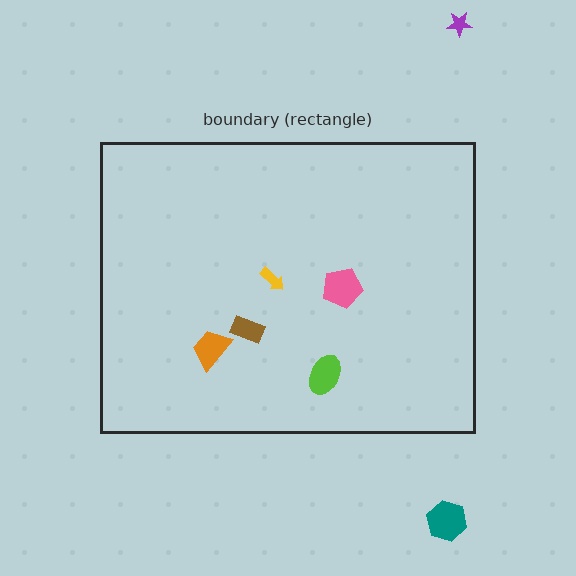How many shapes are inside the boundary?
5 inside, 2 outside.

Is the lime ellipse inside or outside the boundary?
Inside.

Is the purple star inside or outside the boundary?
Outside.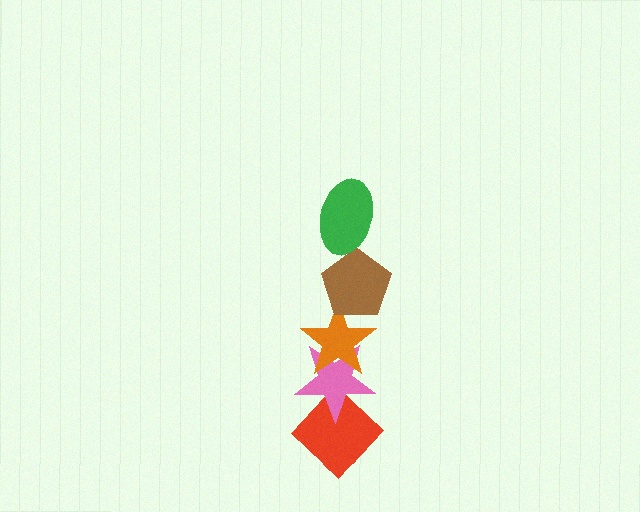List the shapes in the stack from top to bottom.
From top to bottom: the green ellipse, the brown pentagon, the orange star, the pink star, the red diamond.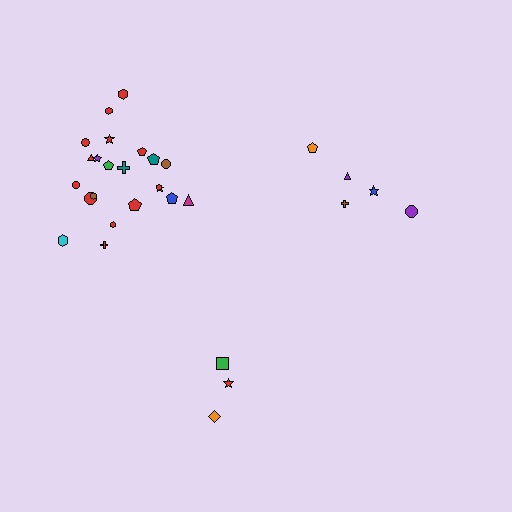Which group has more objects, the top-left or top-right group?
The top-left group.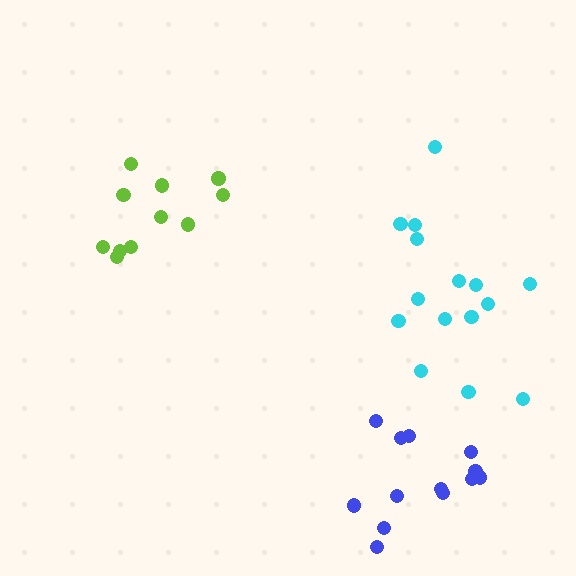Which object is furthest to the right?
The cyan cluster is rightmost.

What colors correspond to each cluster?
The clusters are colored: cyan, blue, lime.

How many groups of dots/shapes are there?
There are 3 groups.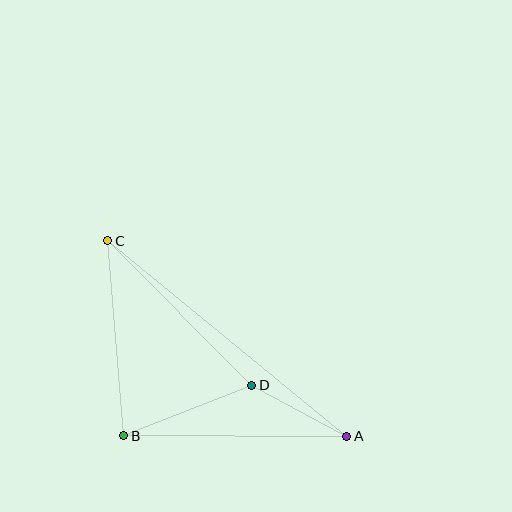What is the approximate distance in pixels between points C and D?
The distance between C and D is approximately 204 pixels.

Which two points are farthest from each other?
Points A and C are farthest from each other.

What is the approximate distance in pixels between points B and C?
The distance between B and C is approximately 196 pixels.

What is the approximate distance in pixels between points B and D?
The distance between B and D is approximately 137 pixels.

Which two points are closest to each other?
Points A and D are closest to each other.